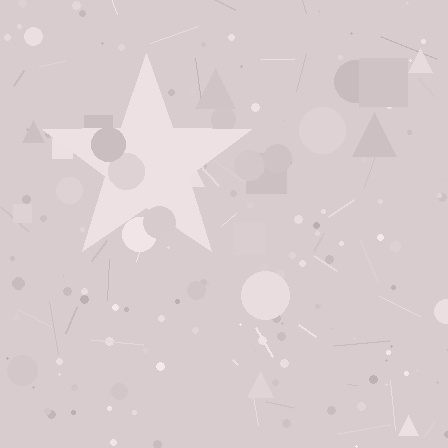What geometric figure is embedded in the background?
A star is embedded in the background.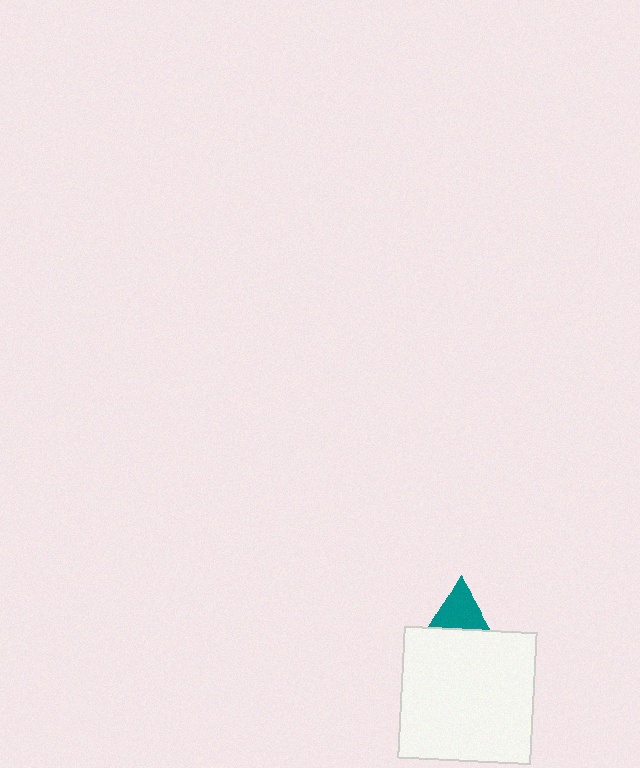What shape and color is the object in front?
The object in front is a white square.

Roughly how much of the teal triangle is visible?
A small part of it is visible (roughly 43%).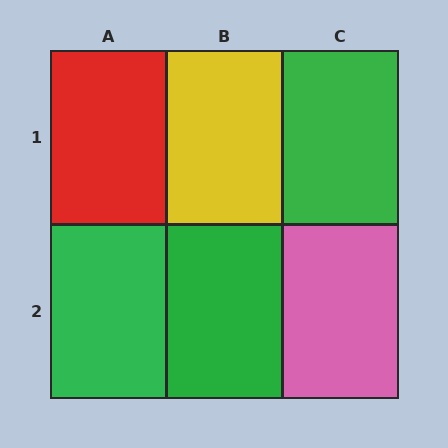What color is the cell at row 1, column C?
Green.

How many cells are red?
1 cell is red.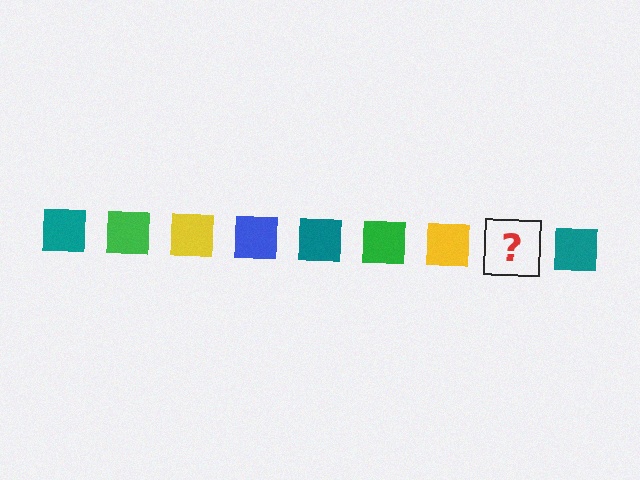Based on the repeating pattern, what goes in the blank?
The blank should be a blue square.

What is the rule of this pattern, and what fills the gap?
The rule is that the pattern cycles through teal, green, yellow, blue squares. The gap should be filled with a blue square.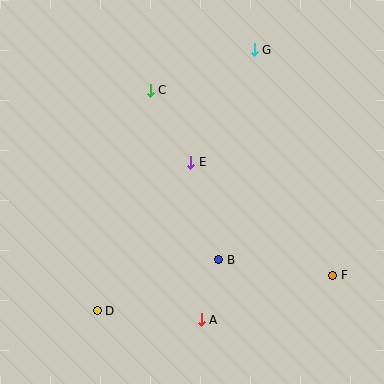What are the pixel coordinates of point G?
Point G is at (254, 50).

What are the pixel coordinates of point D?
Point D is at (97, 311).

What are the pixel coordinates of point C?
Point C is at (150, 90).